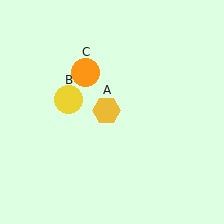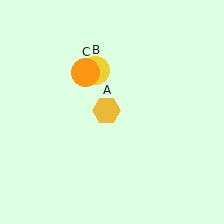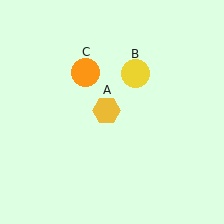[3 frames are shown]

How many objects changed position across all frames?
1 object changed position: yellow circle (object B).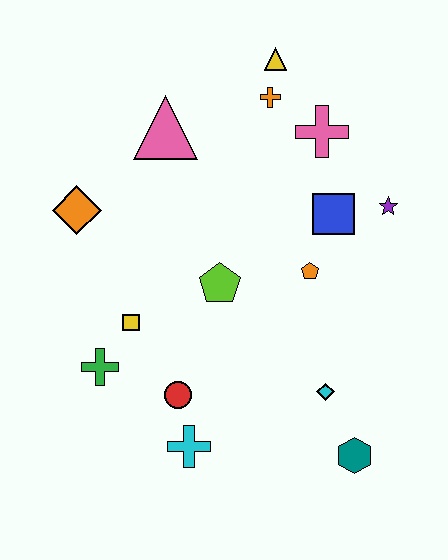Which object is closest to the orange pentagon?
The blue square is closest to the orange pentagon.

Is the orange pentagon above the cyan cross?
Yes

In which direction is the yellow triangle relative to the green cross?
The yellow triangle is above the green cross.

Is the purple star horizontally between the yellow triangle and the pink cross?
No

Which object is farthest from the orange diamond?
The teal hexagon is farthest from the orange diamond.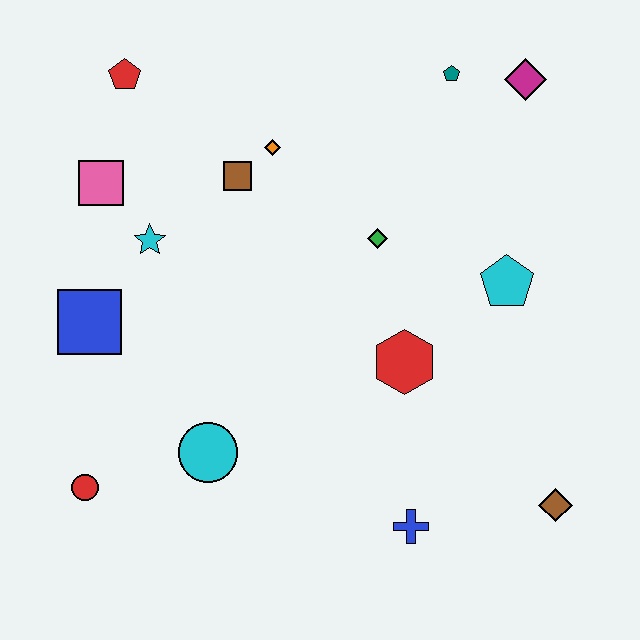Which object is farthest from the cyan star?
The brown diamond is farthest from the cyan star.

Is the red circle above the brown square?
No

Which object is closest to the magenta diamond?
The teal pentagon is closest to the magenta diamond.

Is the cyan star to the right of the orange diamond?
No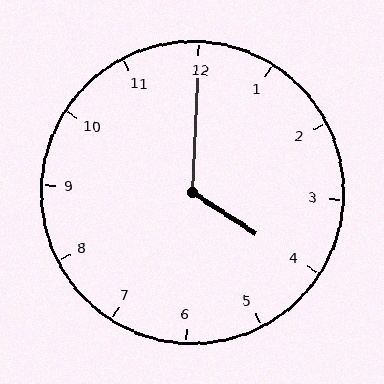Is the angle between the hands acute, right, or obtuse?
It is obtuse.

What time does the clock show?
4:00.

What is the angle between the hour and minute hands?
Approximately 120 degrees.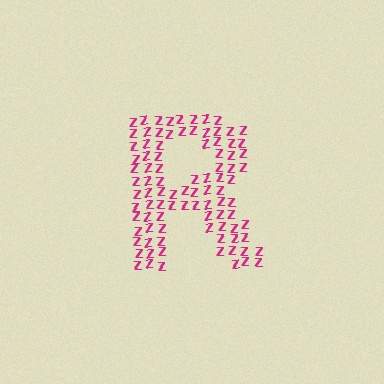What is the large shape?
The large shape is the letter R.